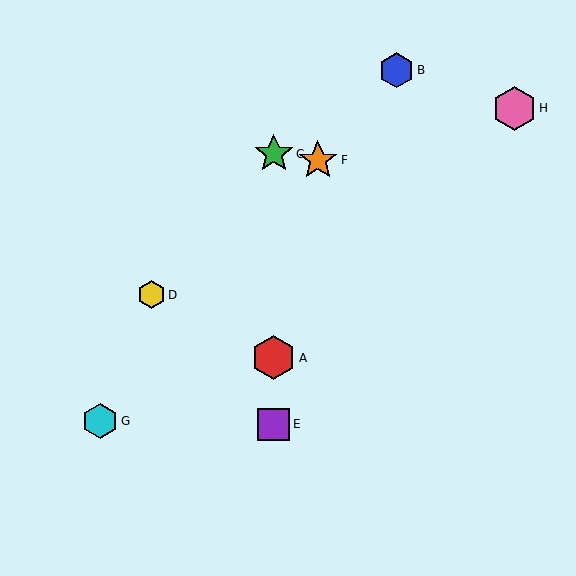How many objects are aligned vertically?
3 objects (A, C, E) are aligned vertically.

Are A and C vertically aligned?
Yes, both are at x≈274.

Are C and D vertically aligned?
No, C is at x≈274 and D is at x≈152.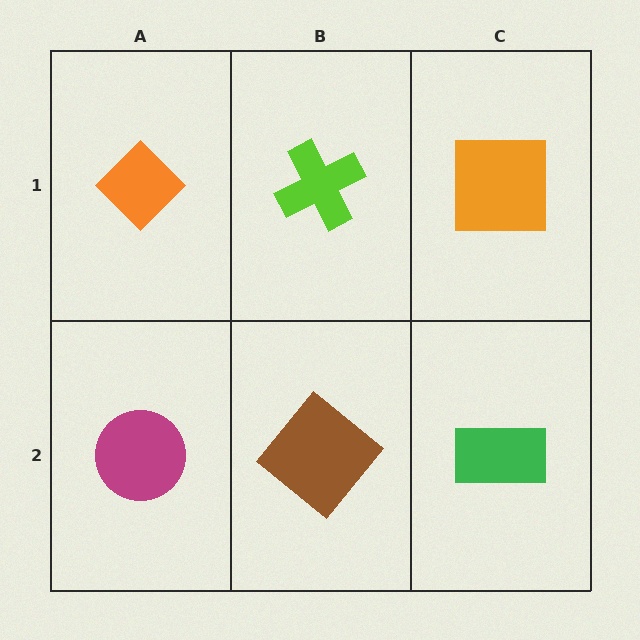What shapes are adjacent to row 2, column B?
A lime cross (row 1, column B), a magenta circle (row 2, column A), a green rectangle (row 2, column C).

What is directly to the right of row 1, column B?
An orange square.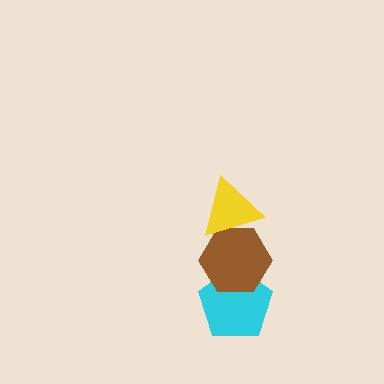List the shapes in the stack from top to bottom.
From top to bottom: the yellow triangle, the brown hexagon, the cyan pentagon.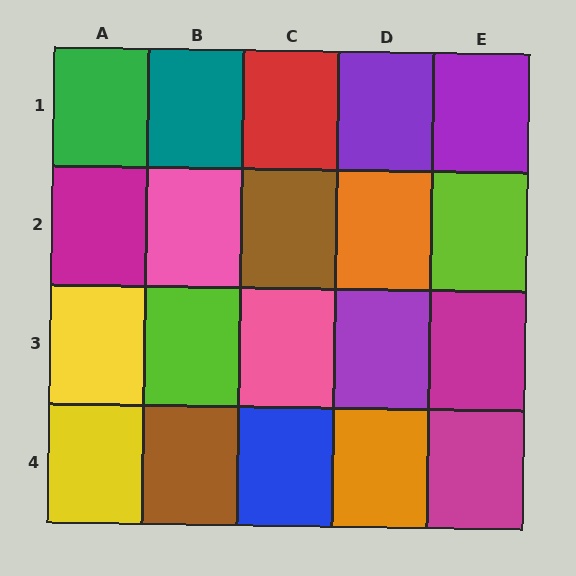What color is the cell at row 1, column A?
Green.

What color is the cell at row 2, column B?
Pink.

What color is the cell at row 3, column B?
Lime.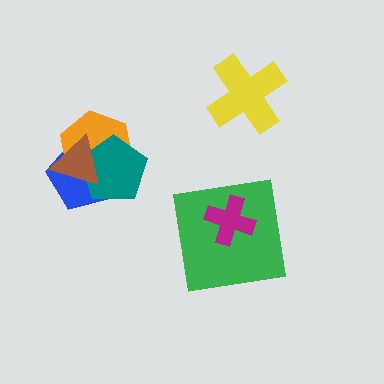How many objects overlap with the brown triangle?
3 objects overlap with the brown triangle.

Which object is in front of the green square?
The magenta cross is in front of the green square.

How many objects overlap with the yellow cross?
0 objects overlap with the yellow cross.